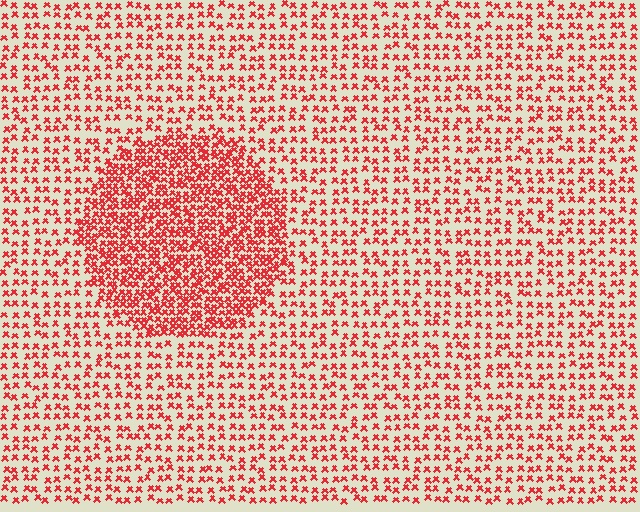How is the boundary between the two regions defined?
The boundary is defined by a change in element density (approximately 2.2x ratio). All elements are the same color, size, and shape.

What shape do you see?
I see a circle.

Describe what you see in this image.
The image contains small red elements arranged at two different densities. A circle-shaped region is visible where the elements are more densely packed than the surrounding area.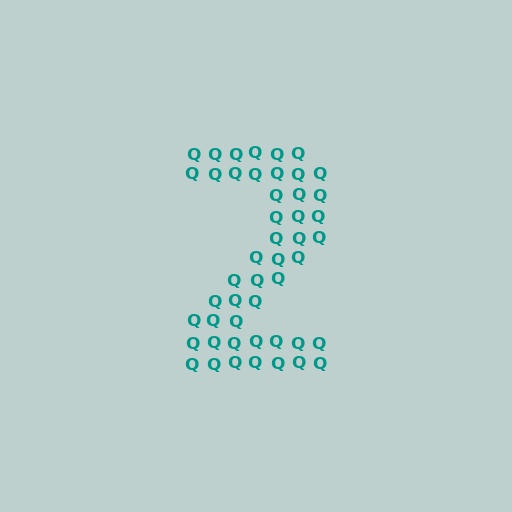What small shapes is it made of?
It is made of small letter Q's.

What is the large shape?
The large shape is the digit 2.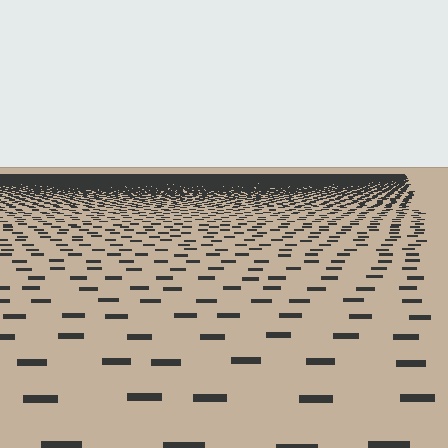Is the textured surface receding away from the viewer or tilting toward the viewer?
The surface is receding away from the viewer. Texture elements get smaller and denser toward the top.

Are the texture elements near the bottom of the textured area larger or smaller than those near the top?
Larger. Near the bottom, elements are closer to the viewer and appear at a bigger on-screen size.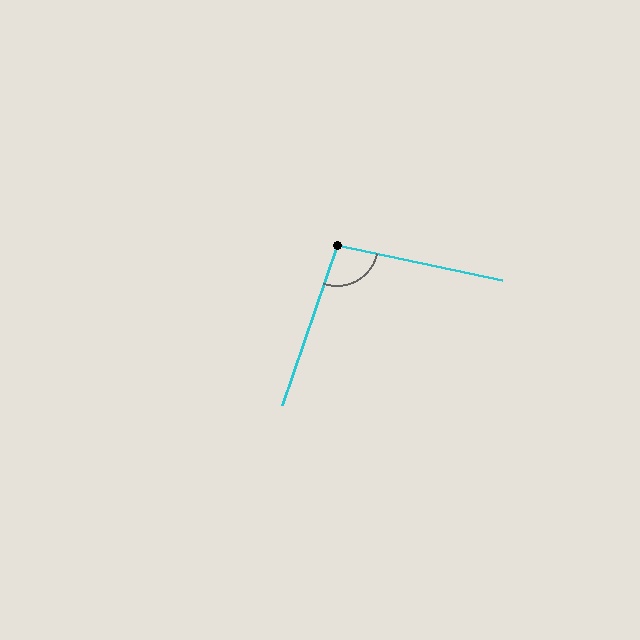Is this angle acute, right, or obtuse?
It is obtuse.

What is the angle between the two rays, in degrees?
Approximately 97 degrees.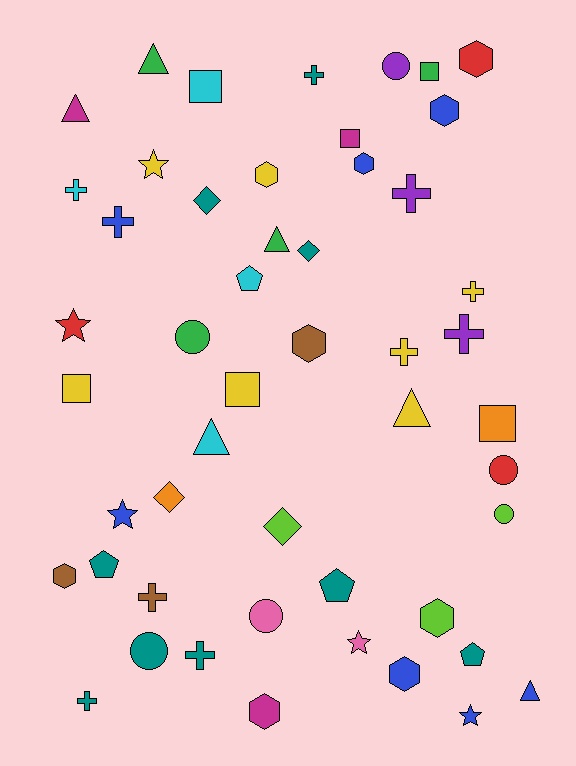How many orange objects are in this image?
There are 2 orange objects.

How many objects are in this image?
There are 50 objects.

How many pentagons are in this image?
There are 4 pentagons.